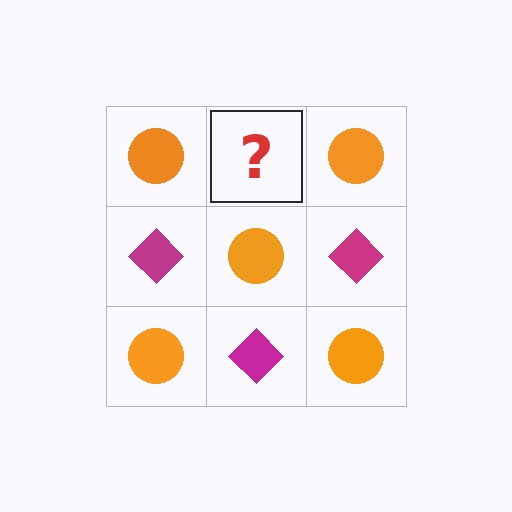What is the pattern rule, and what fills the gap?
The rule is that it alternates orange circle and magenta diamond in a checkerboard pattern. The gap should be filled with a magenta diamond.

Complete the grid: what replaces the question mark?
The question mark should be replaced with a magenta diamond.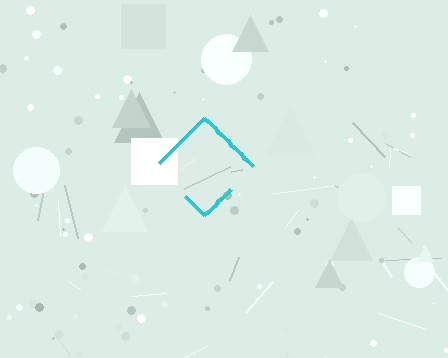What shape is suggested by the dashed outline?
The dashed outline suggests a diamond.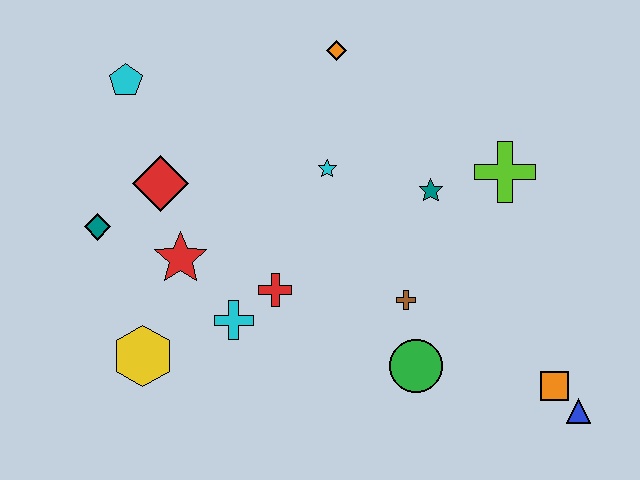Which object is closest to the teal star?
The lime cross is closest to the teal star.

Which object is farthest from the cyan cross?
The blue triangle is farthest from the cyan cross.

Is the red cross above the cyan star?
No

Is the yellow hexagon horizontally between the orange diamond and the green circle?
No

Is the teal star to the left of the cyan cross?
No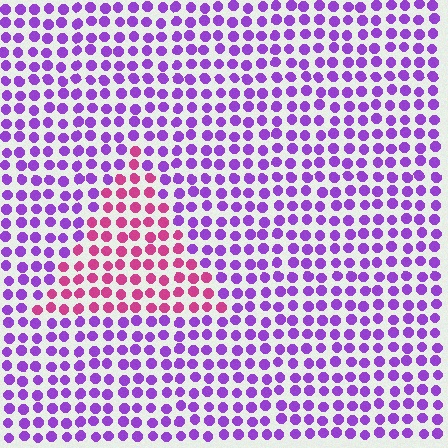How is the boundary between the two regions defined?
The boundary is defined purely by a slight shift in hue (about 51 degrees). Spacing, size, and orientation are identical on both sides.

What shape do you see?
I see a triangle.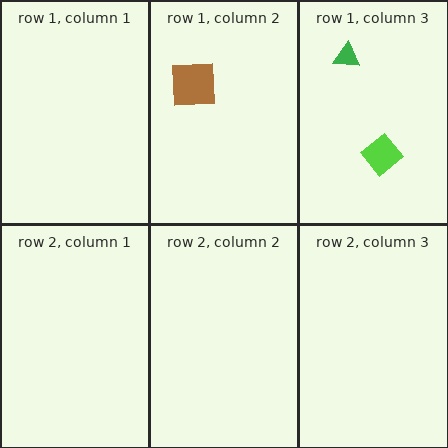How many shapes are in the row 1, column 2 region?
1.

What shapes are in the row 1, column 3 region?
The green triangle, the lime diamond.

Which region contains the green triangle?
The row 1, column 3 region.